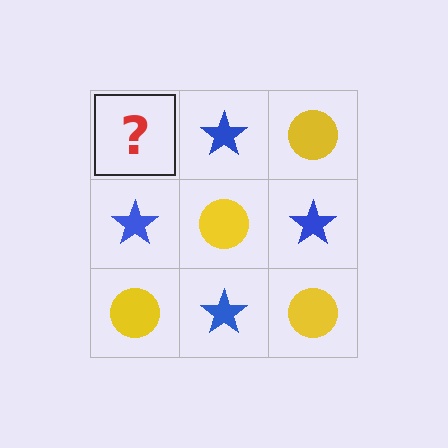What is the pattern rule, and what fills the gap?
The rule is that it alternates yellow circle and blue star in a checkerboard pattern. The gap should be filled with a yellow circle.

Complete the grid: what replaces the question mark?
The question mark should be replaced with a yellow circle.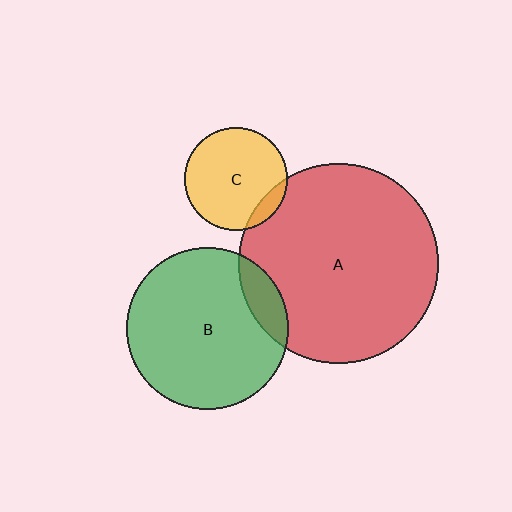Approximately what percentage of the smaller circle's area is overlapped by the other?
Approximately 10%.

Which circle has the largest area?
Circle A (red).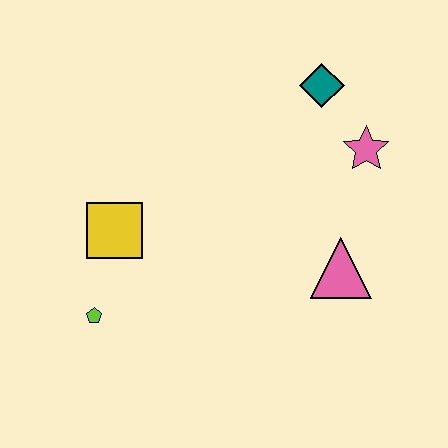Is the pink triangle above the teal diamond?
No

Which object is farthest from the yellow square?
The pink star is farthest from the yellow square.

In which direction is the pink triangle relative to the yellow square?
The pink triangle is to the right of the yellow square.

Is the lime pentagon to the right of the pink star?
No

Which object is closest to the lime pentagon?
The yellow square is closest to the lime pentagon.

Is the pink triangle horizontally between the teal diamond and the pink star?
Yes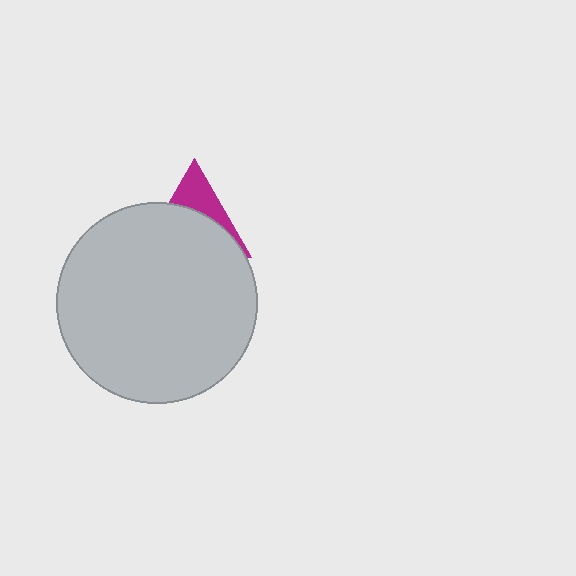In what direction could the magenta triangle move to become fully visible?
The magenta triangle could move up. That would shift it out from behind the light gray circle entirely.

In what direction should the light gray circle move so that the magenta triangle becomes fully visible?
The light gray circle should move down. That is the shortest direction to clear the overlap and leave the magenta triangle fully visible.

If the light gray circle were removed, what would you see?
You would see the complete magenta triangle.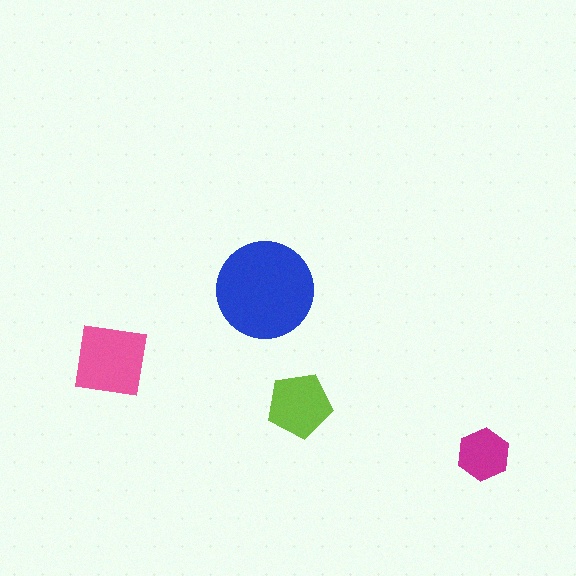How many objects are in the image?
There are 4 objects in the image.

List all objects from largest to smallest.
The blue circle, the pink square, the lime pentagon, the magenta hexagon.